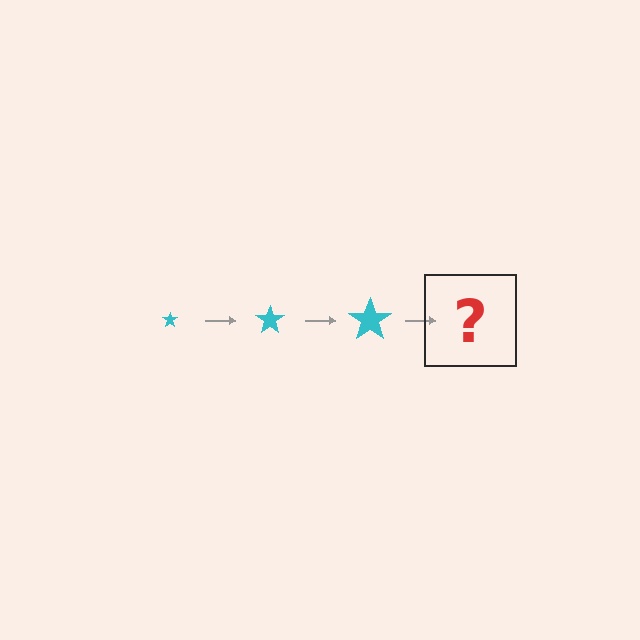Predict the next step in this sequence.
The next step is a cyan star, larger than the previous one.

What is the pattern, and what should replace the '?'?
The pattern is that the star gets progressively larger each step. The '?' should be a cyan star, larger than the previous one.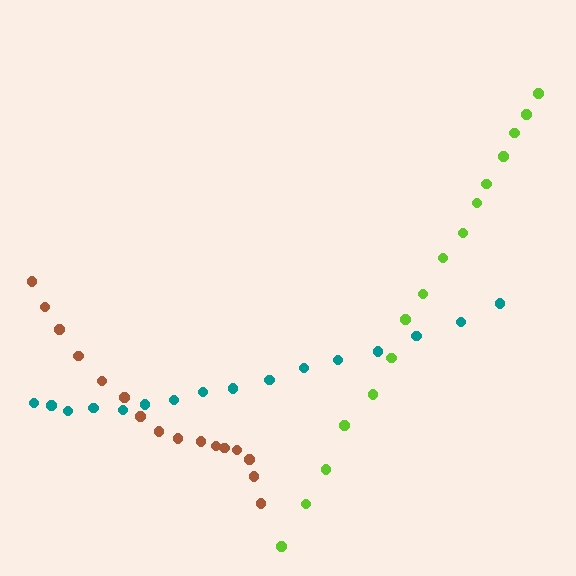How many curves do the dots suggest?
There are 3 distinct paths.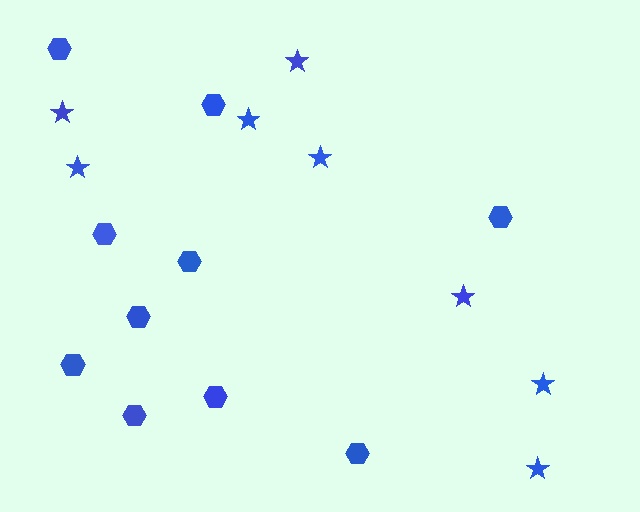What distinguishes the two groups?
There are 2 groups: one group of hexagons (10) and one group of stars (8).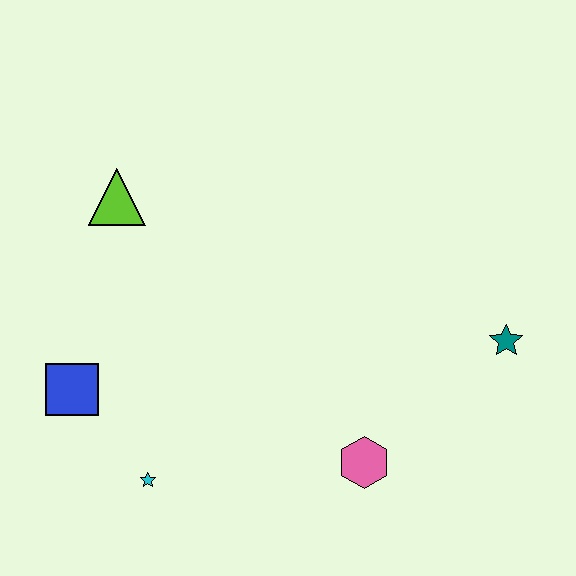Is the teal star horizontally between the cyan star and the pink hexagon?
No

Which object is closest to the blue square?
The cyan star is closest to the blue square.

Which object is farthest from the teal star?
The blue square is farthest from the teal star.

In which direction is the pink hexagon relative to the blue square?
The pink hexagon is to the right of the blue square.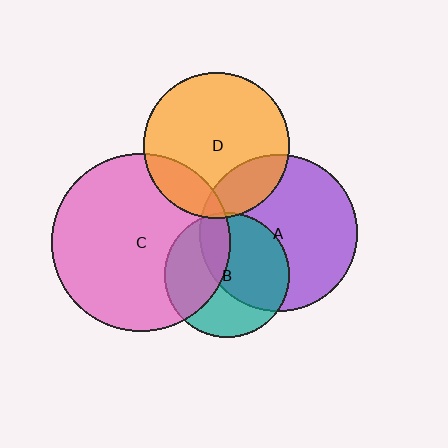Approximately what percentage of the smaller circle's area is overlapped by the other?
Approximately 20%.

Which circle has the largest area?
Circle C (pink).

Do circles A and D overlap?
Yes.